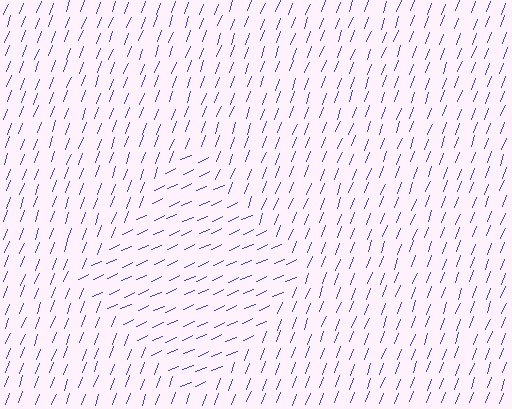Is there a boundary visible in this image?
Yes, there is a texture boundary formed by a change in line orientation.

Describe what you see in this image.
The image is filled with small blue line segments. A diamond region in the image has lines oriented differently from the surrounding lines, creating a visible texture boundary.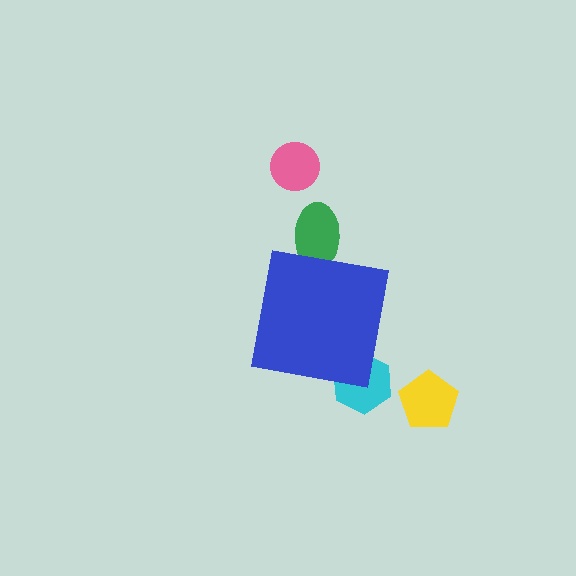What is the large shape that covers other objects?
A blue square.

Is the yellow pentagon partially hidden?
No, the yellow pentagon is fully visible.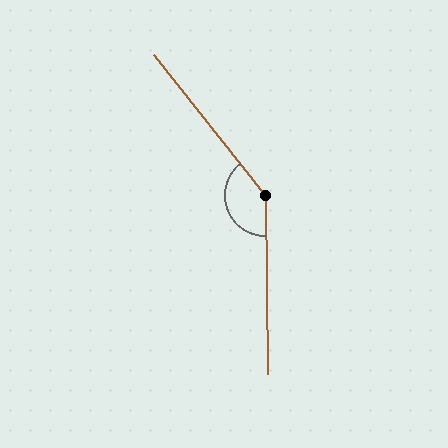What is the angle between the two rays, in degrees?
Approximately 142 degrees.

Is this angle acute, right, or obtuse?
It is obtuse.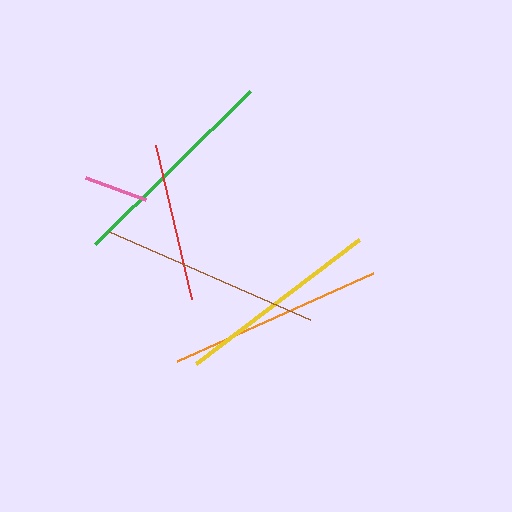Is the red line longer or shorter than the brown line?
The brown line is longer than the red line.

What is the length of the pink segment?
The pink segment is approximately 64 pixels long.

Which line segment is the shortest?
The pink line is the shortest at approximately 64 pixels.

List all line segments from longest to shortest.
From longest to shortest: brown, green, orange, yellow, red, pink.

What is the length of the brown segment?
The brown segment is approximately 219 pixels long.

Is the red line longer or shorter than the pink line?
The red line is longer than the pink line.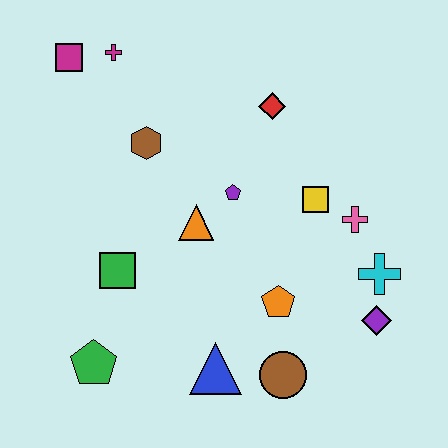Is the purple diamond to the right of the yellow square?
Yes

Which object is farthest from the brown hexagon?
The purple diamond is farthest from the brown hexagon.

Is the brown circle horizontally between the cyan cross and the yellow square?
No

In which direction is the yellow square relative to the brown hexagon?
The yellow square is to the right of the brown hexagon.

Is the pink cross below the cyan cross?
No